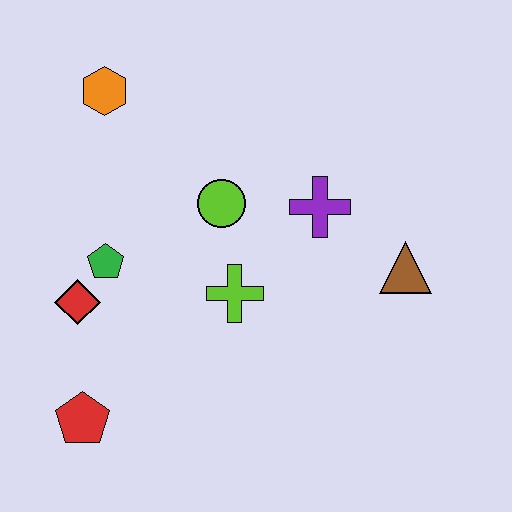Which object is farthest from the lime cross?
The orange hexagon is farthest from the lime cross.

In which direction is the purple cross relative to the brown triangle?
The purple cross is to the left of the brown triangle.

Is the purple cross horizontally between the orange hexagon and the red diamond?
No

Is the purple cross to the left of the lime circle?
No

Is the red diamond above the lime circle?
No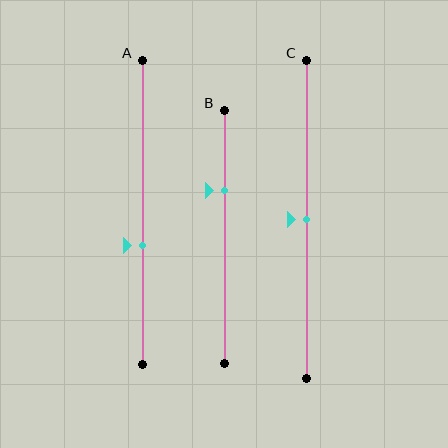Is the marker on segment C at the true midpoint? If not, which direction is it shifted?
Yes, the marker on segment C is at the true midpoint.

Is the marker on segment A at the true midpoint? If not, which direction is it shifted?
No, the marker on segment A is shifted downward by about 11% of the segment length.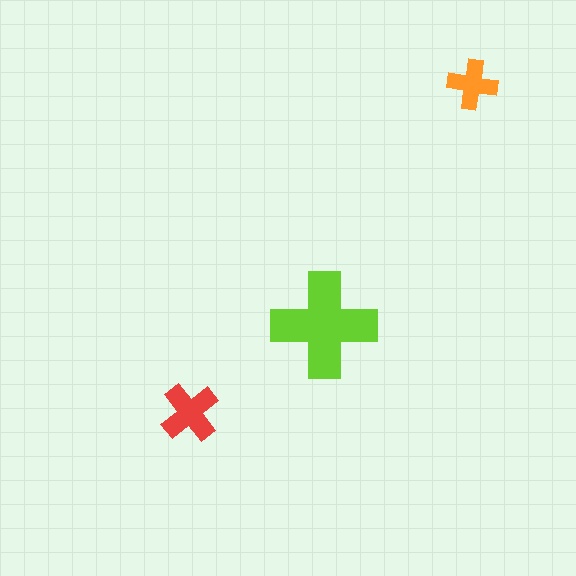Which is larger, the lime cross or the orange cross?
The lime one.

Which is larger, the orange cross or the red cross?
The red one.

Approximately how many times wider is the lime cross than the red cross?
About 2 times wider.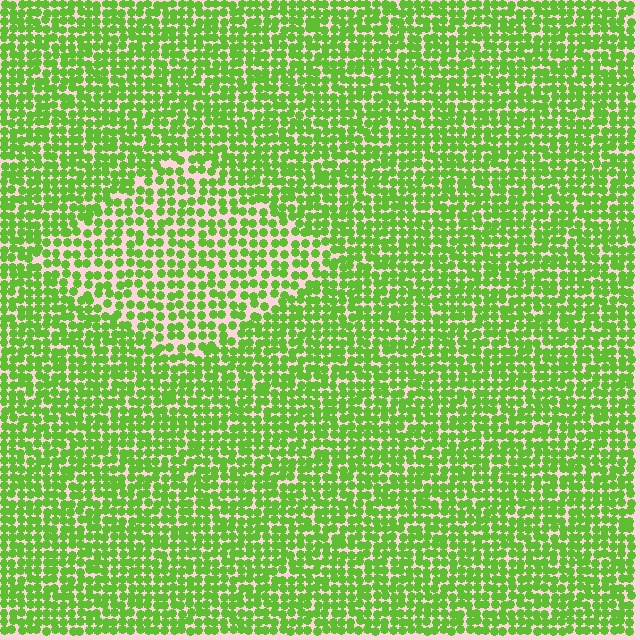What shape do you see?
I see a diamond.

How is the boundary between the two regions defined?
The boundary is defined by a change in element density (approximately 1.5x ratio). All elements are the same color, size, and shape.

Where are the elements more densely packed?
The elements are more densely packed outside the diamond boundary.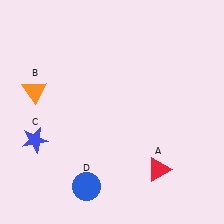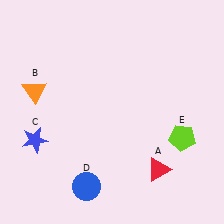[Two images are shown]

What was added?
A lime pentagon (E) was added in Image 2.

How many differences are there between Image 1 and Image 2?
There is 1 difference between the two images.